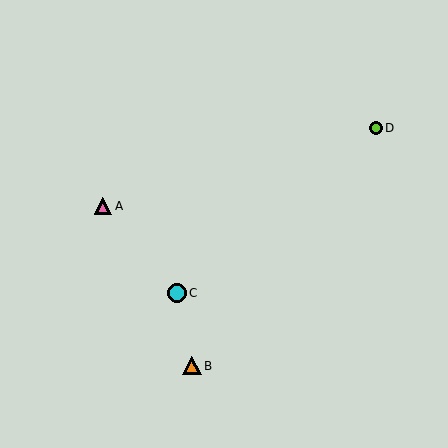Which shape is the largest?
The cyan circle (labeled C) is the largest.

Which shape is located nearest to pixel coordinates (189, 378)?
The orange triangle (labeled B) at (192, 366) is nearest to that location.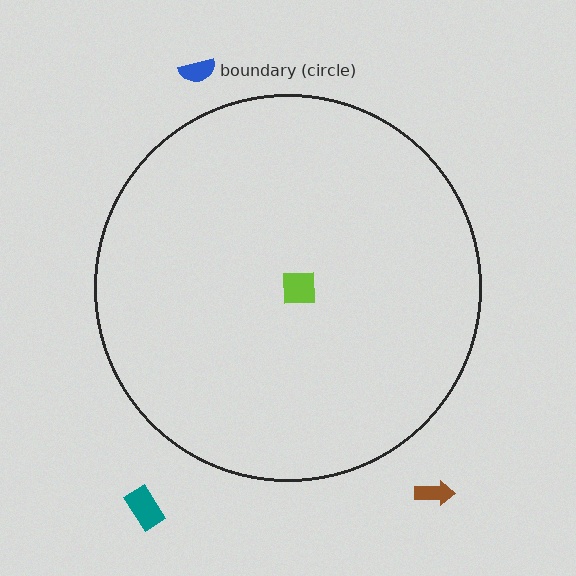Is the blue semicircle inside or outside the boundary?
Outside.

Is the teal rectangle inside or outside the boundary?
Outside.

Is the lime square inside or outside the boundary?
Inside.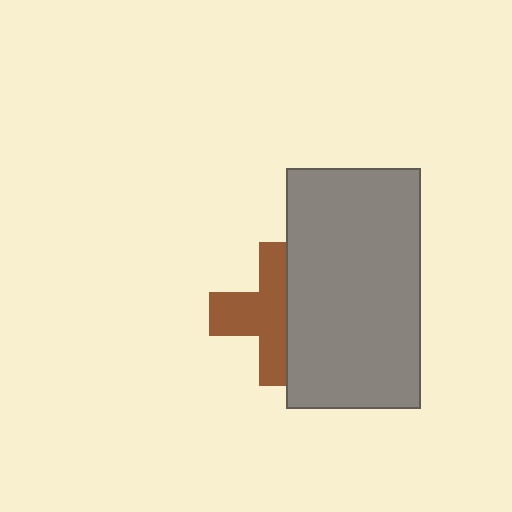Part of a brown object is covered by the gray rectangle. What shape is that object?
It is a cross.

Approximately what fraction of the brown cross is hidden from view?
Roughly 45% of the brown cross is hidden behind the gray rectangle.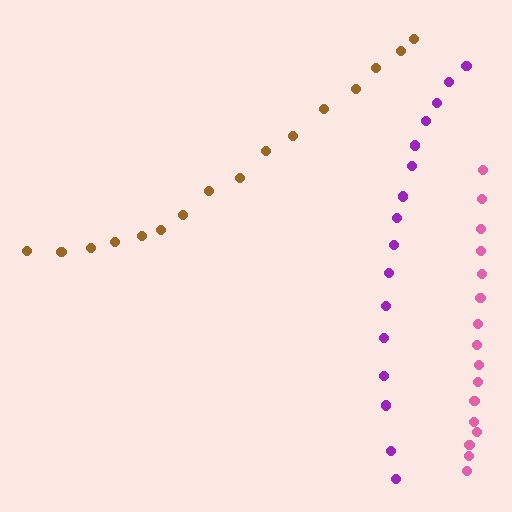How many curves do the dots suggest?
There are 3 distinct paths.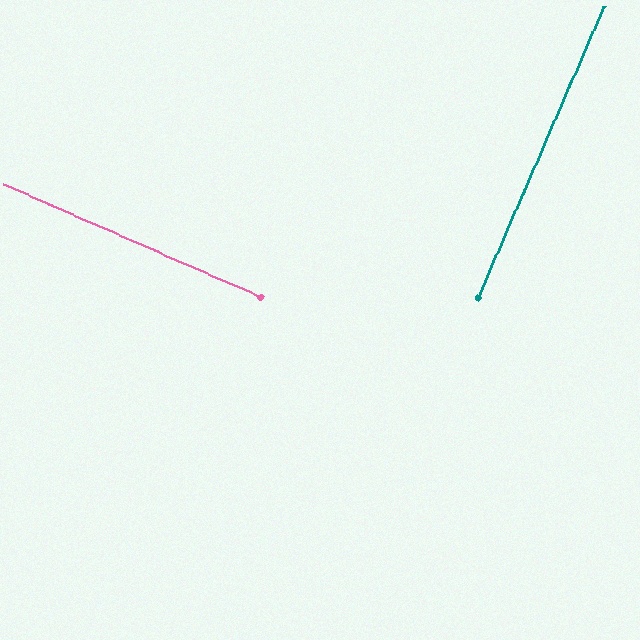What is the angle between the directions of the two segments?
Approximately 90 degrees.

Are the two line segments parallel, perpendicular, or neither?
Perpendicular — they meet at approximately 90°.